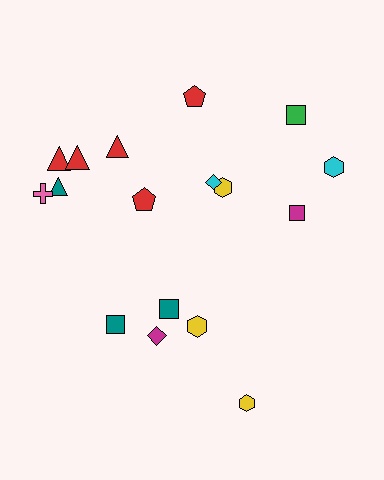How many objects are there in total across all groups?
There are 17 objects.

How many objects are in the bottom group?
There are 5 objects.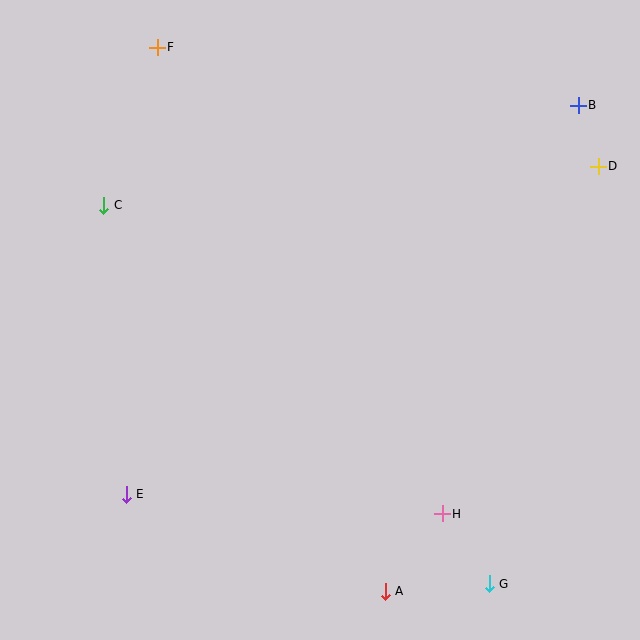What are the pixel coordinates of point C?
Point C is at (104, 205).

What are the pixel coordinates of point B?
Point B is at (578, 105).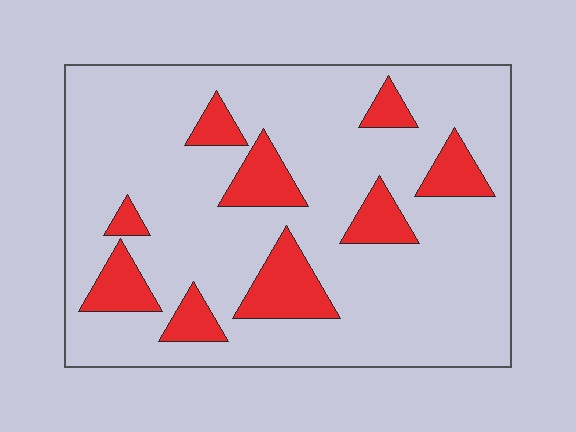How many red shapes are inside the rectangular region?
9.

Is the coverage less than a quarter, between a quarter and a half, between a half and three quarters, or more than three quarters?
Less than a quarter.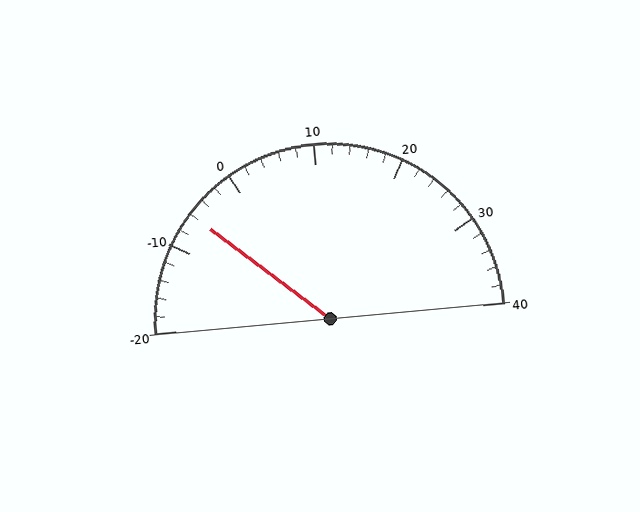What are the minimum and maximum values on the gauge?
The gauge ranges from -20 to 40.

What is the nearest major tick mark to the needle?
The nearest major tick mark is -10.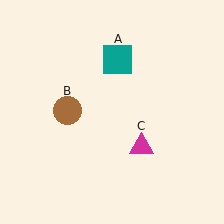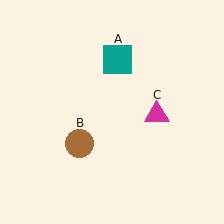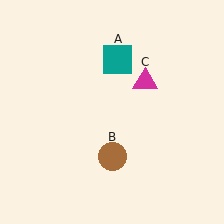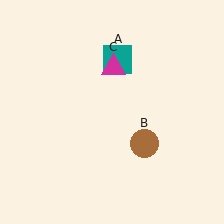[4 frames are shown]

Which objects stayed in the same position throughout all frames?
Teal square (object A) remained stationary.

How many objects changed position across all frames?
2 objects changed position: brown circle (object B), magenta triangle (object C).